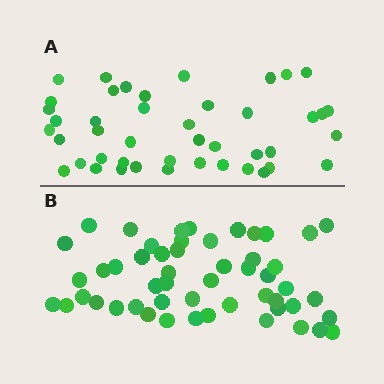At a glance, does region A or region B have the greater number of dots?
Region B (the bottom region) has more dots.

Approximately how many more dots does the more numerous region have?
Region B has roughly 8 or so more dots than region A.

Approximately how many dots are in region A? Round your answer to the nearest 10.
About 40 dots. (The exact count is 44, which rounds to 40.)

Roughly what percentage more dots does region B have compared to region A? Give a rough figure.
About 20% more.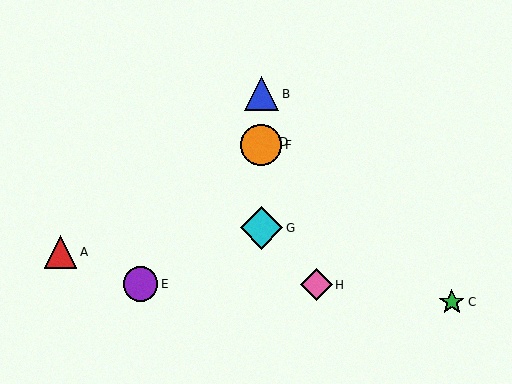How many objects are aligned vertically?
4 objects (B, D, F, G) are aligned vertically.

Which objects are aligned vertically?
Objects B, D, F, G are aligned vertically.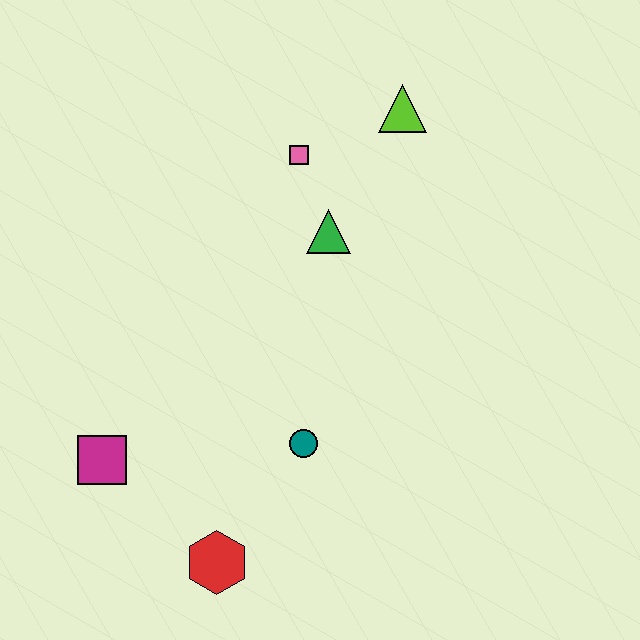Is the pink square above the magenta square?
Yes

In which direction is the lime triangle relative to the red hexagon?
The lime triangle is above the red hexagon.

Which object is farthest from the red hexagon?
The lime triangle is farthest from the red hexagon.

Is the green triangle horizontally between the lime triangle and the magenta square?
Yes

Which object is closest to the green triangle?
The pink square is closest to the green triangle.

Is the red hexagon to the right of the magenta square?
Yes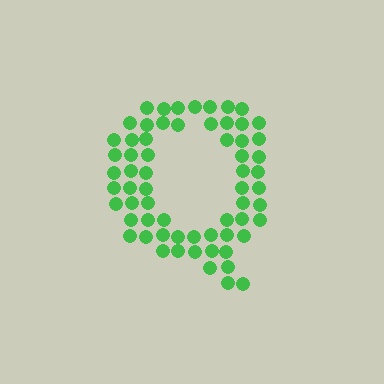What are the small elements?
The small elements are circles.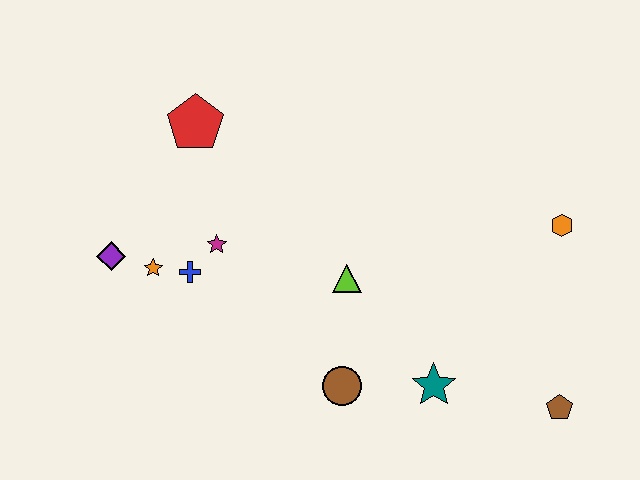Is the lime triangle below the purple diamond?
Yes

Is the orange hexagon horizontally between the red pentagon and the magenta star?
No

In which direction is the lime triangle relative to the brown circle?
The lime triangle is above the brown circle.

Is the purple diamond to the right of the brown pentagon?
No